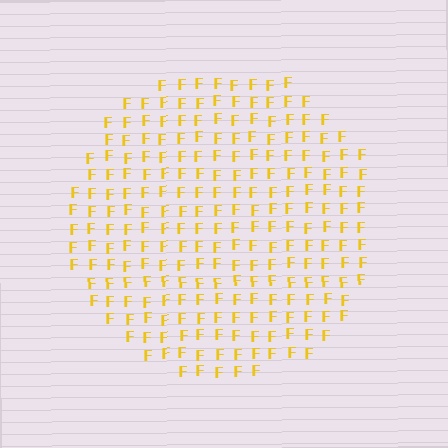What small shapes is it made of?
It is made of small letter F's.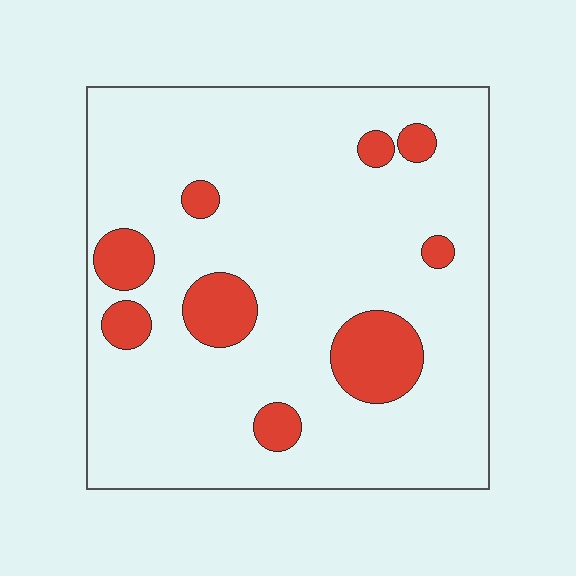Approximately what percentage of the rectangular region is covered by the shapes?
Approximately 15%.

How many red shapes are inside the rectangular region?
9.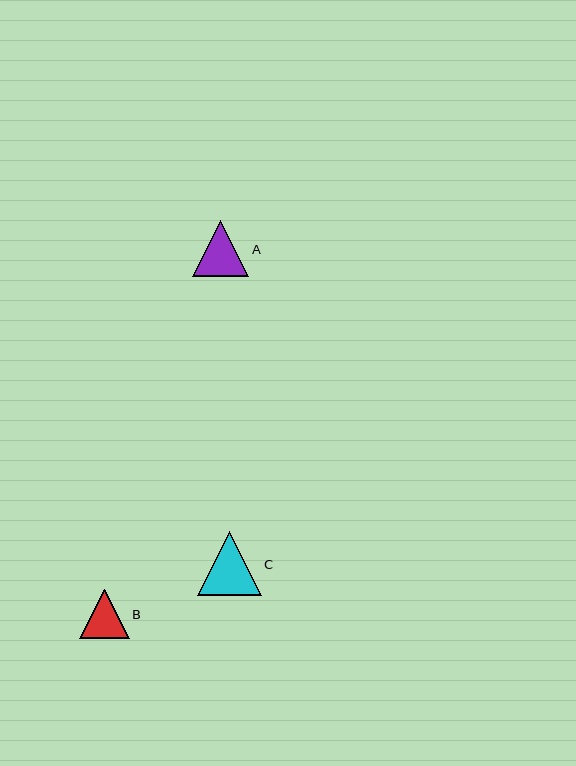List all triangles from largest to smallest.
From largest to smallest: C, A, B.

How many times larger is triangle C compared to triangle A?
Triangle C is approximately 1.1 times the size of triangle A.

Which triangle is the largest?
Triangle C is the largest with a size of approximately 64 pixels.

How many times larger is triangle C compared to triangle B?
Triangle C is approximately 1.3 times the size of triangle B.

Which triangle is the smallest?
Triangle B is the smallest with a size of approximately 49 pixels.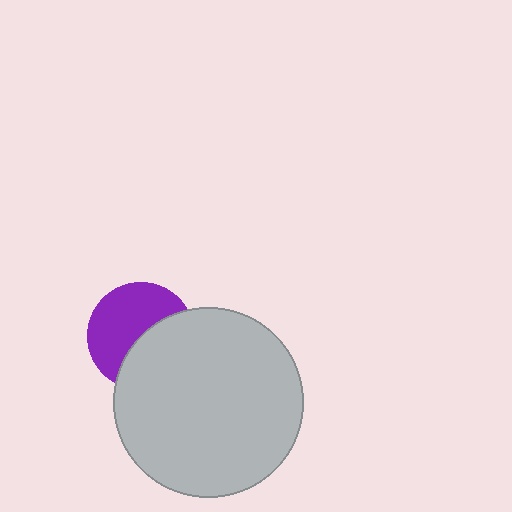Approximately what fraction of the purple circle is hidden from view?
Roughly 45% of the purple circle is hidden behind the light gray circle.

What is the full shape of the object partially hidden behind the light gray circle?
The partially hidden object is a purple circle.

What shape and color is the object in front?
The object in front is a light gray circle.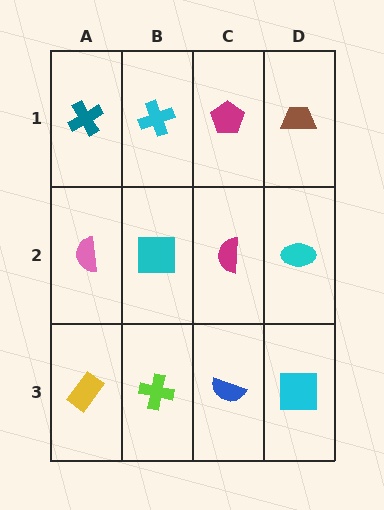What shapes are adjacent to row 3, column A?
A pink semicircle (row 2, column A), a lime cross (row 3, column B).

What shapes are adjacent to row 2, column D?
A brown trapezoid (row 1, column D), a cyan square (row 3, column D), a magenta semicircle (row 2, column C).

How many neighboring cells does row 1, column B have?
3.